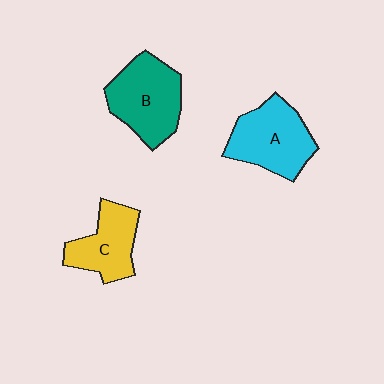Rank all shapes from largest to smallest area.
From largest to smallest: B (teal), A (cyan), C (yellow).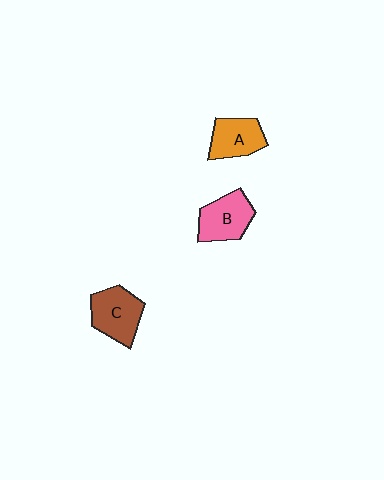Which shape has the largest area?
Shape C (brown).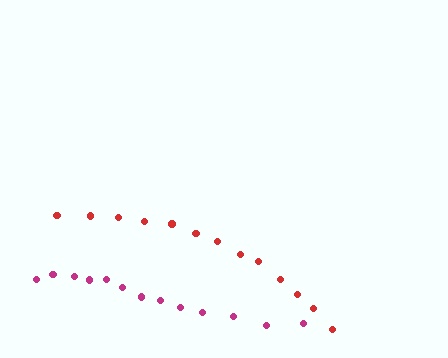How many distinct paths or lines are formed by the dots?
There are 2 distinct paths.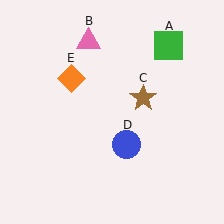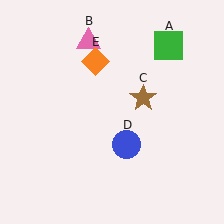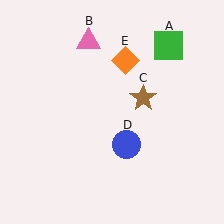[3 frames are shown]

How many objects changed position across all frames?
1 object changed position: orange diamond (object E).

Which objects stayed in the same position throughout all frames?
Green square (object A) and pink triangle (object B) and brown star (object C) and blue circle (object D) remained stationary.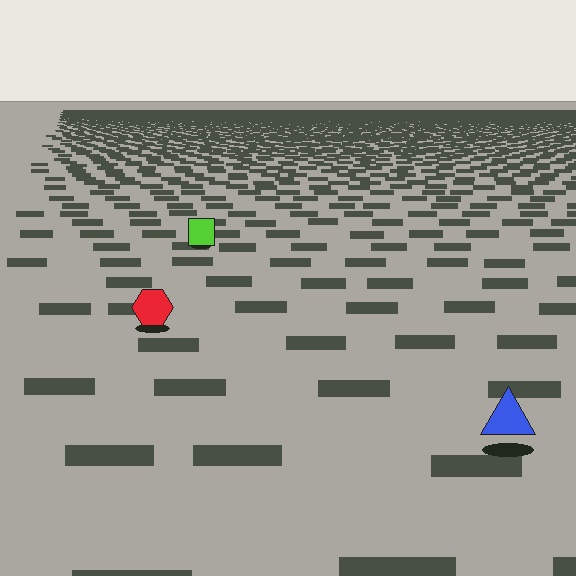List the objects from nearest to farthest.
From nearest to farthest: the blue triangle, the red hexagon, the lime square.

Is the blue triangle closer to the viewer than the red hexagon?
Yes. The blue triangle is closer — you can tell from the texture gradient: the ground texture is coarser near it.